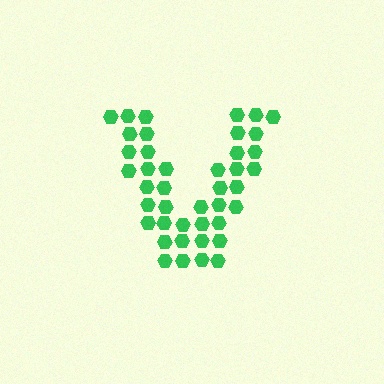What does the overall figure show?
The overall figure shows the letter V.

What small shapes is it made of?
It is made of small hexagons.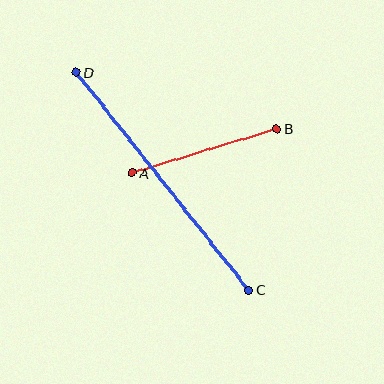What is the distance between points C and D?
The distance is approximately 278 pixels.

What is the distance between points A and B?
The distance is approximately 151 pixels.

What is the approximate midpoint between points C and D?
The midpoint is at approximately (163, 181) pixels.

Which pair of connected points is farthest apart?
Points C and D are farthest apart.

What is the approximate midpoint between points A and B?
The midpoint is at approximately (205, 151) pixels.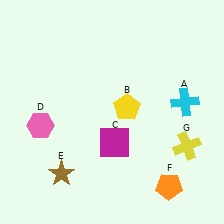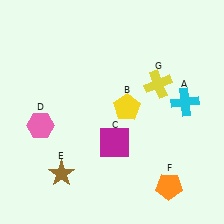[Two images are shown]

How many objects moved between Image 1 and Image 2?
1 object moved between the two images.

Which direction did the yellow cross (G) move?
The yellow cross (G) moved up.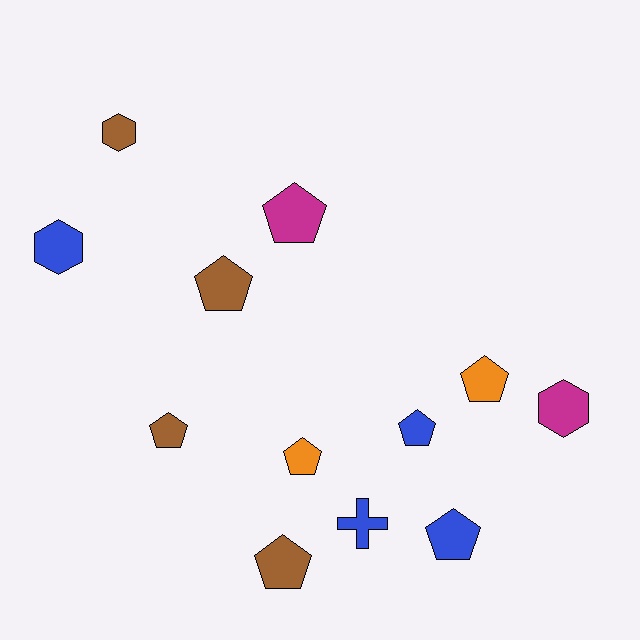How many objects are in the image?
There are 12 objects.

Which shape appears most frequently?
Pentagon, with 8 objects.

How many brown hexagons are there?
There is 1 brown hexagon.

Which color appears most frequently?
Blue, with 4 objects.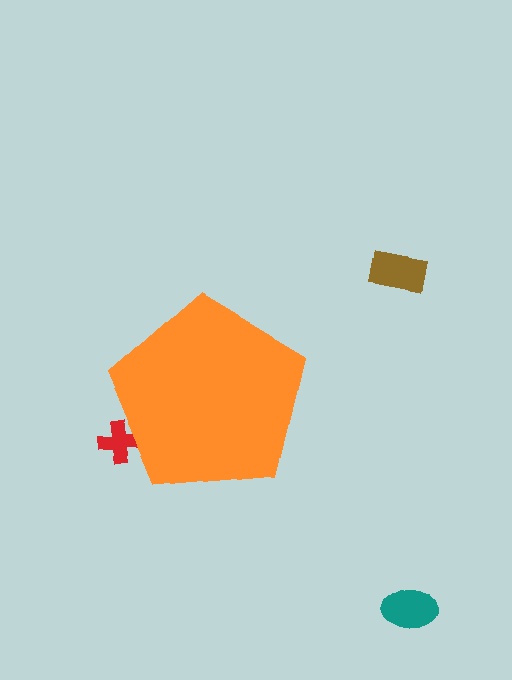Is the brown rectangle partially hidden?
No, the brown rectangle is fully visible.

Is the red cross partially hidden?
Yes, the red cross is partially hidden behind the orange pentagon.